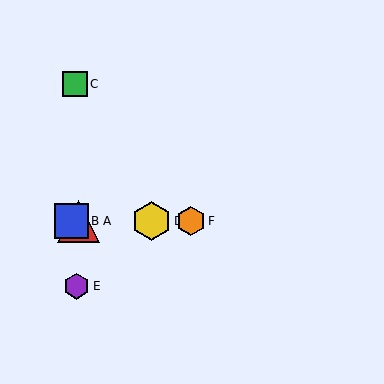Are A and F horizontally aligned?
Yes, both are at y≈221.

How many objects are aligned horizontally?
4 objects (A, B, D, F) are aligned horizontally.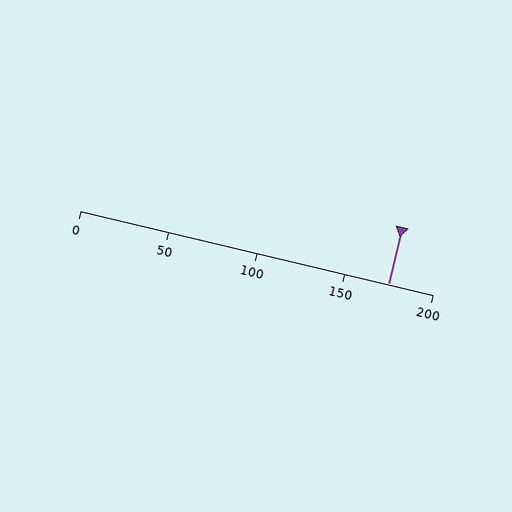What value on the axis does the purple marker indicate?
The marker indicates approximately 175.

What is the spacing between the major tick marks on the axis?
The major ticks are spaced 50 apart.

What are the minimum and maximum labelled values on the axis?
The axis runs from 0 to 200.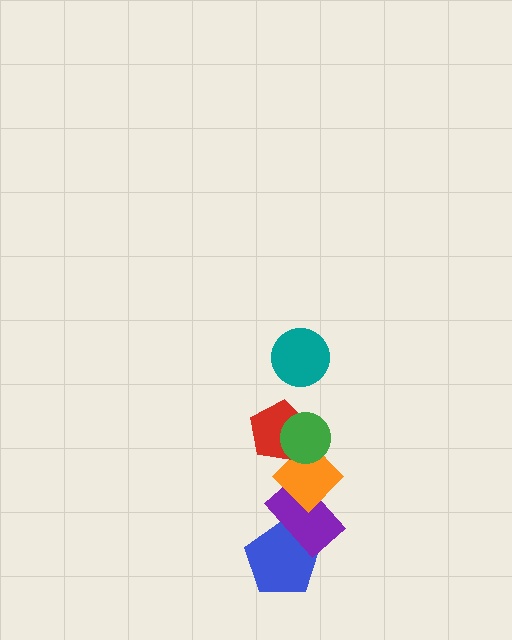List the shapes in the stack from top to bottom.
From top to bottom: the teal circle, the green circle, the red pentagon, the orange diamond, the purple rectangle, the blue pentagon.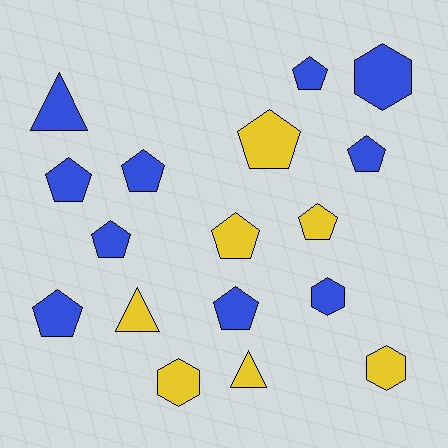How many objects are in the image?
There are 17 objects.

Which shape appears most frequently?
Pentagon, with 10 objects.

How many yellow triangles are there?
There are 2 yellow triangles.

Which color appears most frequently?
Blue, with 10 objects.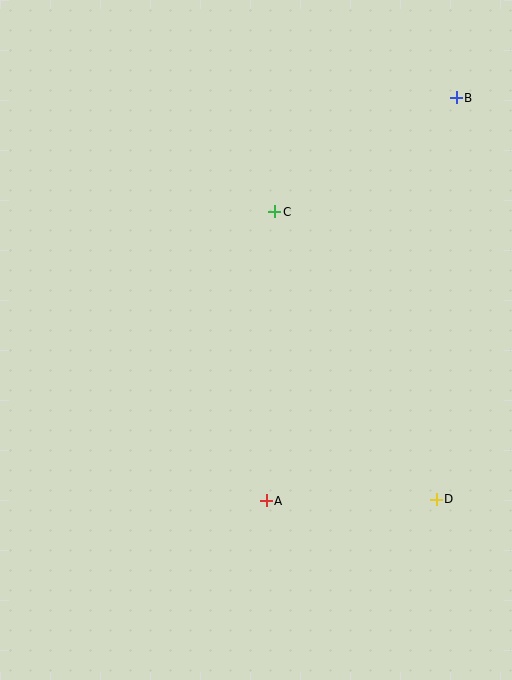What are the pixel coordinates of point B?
Point B is at (456, 98).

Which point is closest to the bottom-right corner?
Point D is closest to the bottom-right corner.